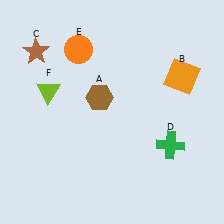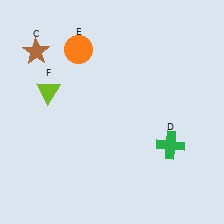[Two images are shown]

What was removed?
The brown hexagon (A), the orange square (B) were removed in Image 2.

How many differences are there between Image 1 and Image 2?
There are 2 differences between the two images.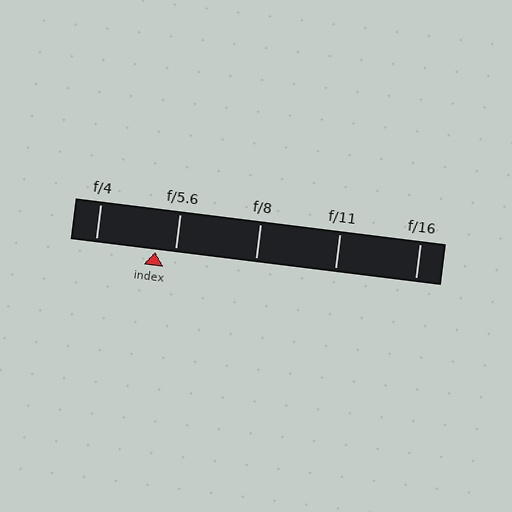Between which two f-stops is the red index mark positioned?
The index mark is between f/4 and f/5.6.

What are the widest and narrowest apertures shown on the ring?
The widest aperture shown is f/4 and the narrowest is f/16.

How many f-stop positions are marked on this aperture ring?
There are 5 f-stop positions marked.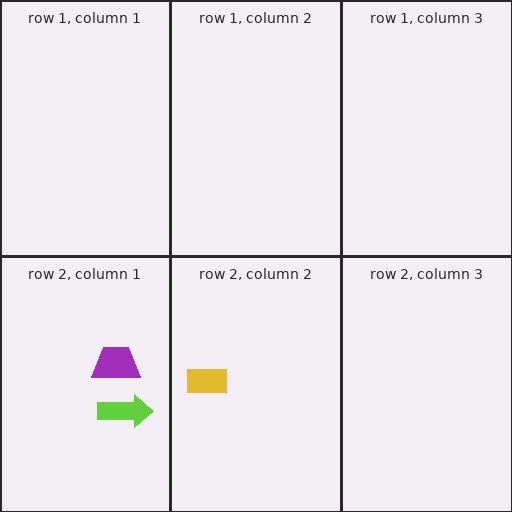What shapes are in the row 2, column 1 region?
The purple trapezoid, the lime arrow.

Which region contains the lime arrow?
The row 2, column 1 region.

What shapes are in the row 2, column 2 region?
The yellow rectangle.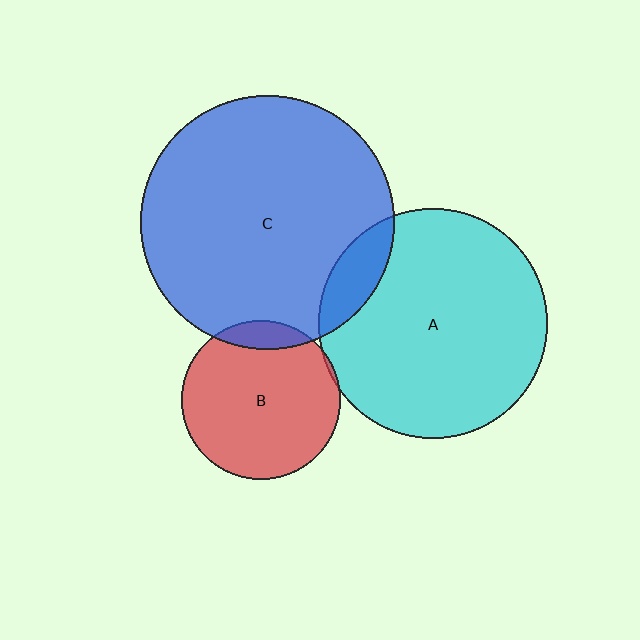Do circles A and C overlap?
Yes.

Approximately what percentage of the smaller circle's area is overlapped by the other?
Approximately 10%.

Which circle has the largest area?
Circle C (blue).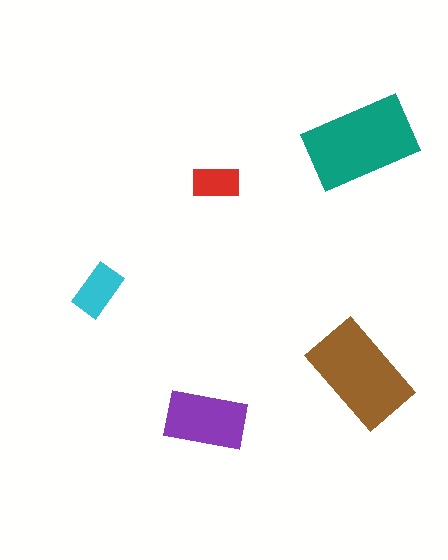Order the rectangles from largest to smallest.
the teal one, the brown one, the purple one, the cyan one, the red one.